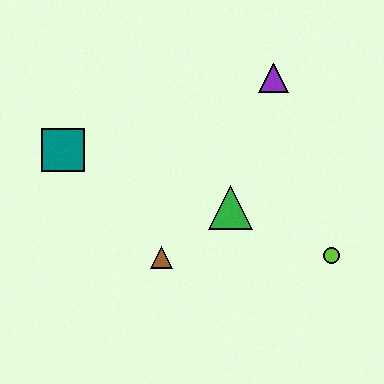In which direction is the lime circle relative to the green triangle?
The lime circle is to the right of the green triangle.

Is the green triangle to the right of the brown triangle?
Yes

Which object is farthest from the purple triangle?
The teal square is farthest from the purple triangle.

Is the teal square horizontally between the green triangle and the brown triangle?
No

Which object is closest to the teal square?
The brown triangle is closest to the teal square.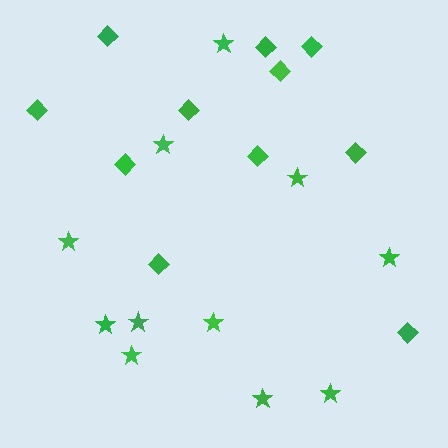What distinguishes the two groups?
There are 2 groups: one group of stars (11) and one group of diamonds (11).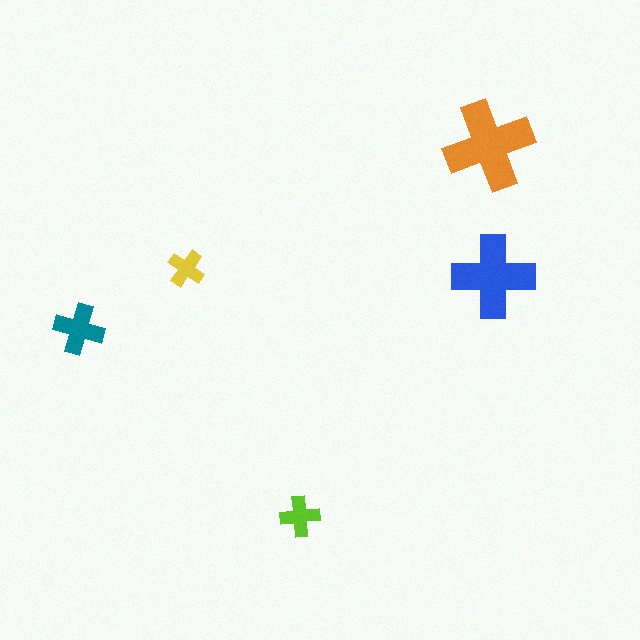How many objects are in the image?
There are 5 objects in the image.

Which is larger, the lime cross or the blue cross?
The blue one.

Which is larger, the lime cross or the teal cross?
The teal one.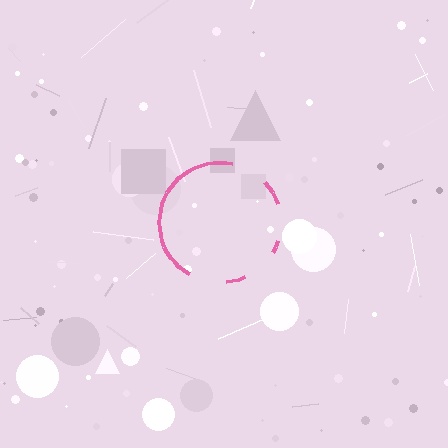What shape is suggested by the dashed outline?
The dashed outline suggests a circle.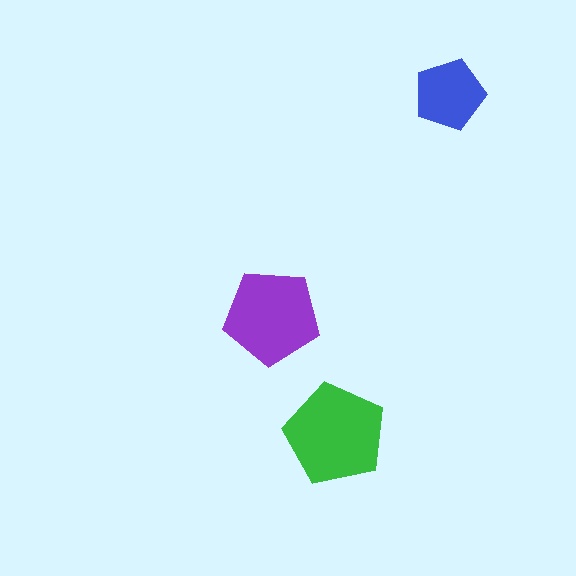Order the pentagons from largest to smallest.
the green one, the purple one, the blue one.